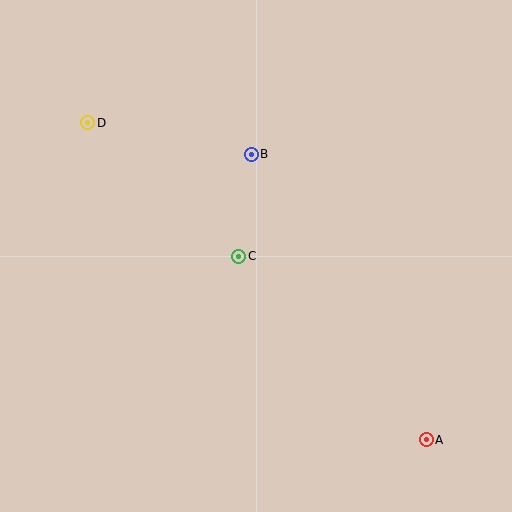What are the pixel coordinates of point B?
Point B is at (251, 154).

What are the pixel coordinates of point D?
Point D is at (88, 123).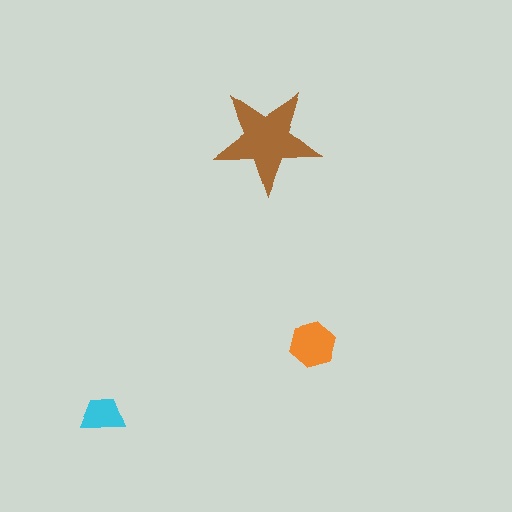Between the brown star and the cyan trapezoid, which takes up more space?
The brown star.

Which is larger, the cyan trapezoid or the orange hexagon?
The orange hexagon.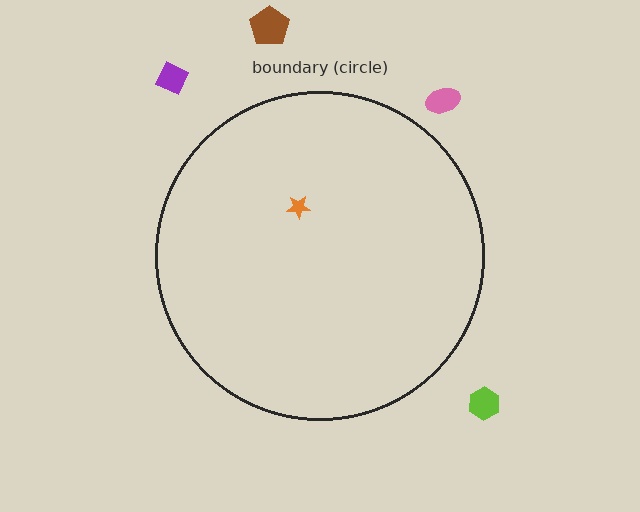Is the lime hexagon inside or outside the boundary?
Outside.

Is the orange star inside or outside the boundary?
Inside.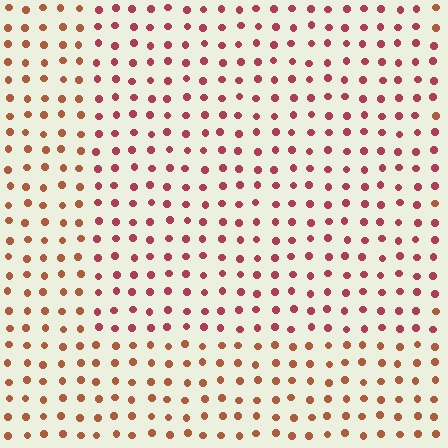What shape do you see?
I see a rectangle.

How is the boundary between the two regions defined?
The boundary is defined purely by a slight shift in hue (about 33 degrees). Spacing, size, and orientation are identical on both sides.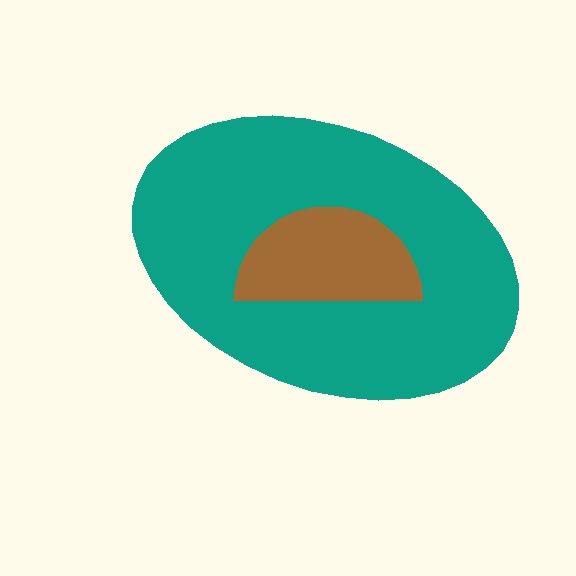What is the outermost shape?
The teal ellipse.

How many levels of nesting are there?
2.